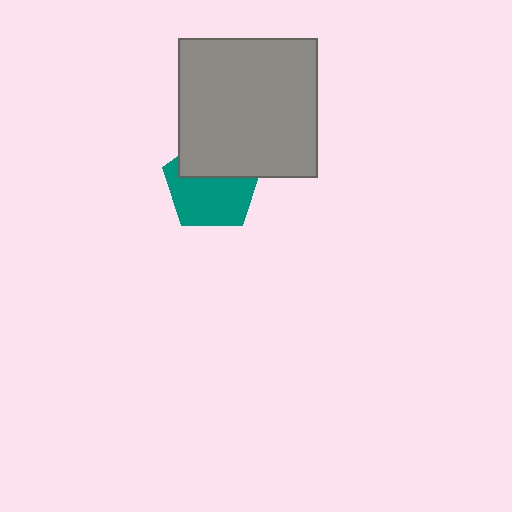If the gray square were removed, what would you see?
You would see the complete teal pentagon.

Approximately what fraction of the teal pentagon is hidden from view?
Roughly 39% of the teal pentagon is hidden behind the gray square.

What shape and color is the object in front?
The object in front is a gray square.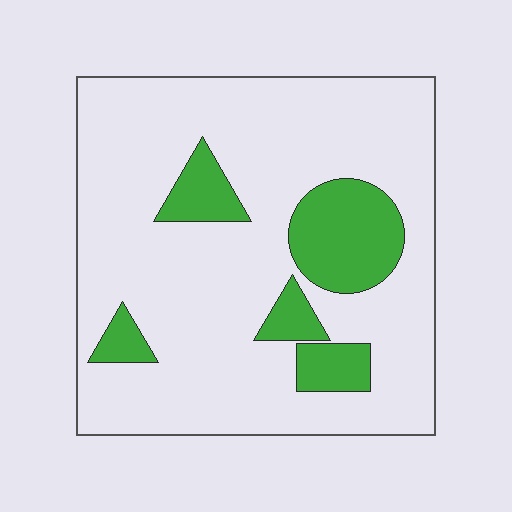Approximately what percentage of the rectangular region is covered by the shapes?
Approximately 20%.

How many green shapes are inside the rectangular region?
5.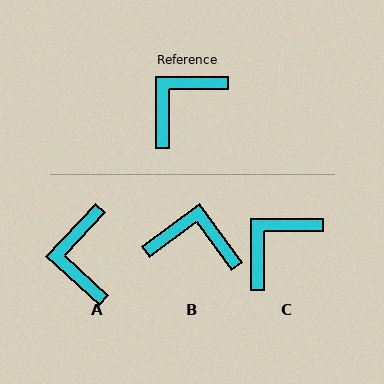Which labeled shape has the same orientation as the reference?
C.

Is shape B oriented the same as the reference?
No, it is off by about 54 degrees.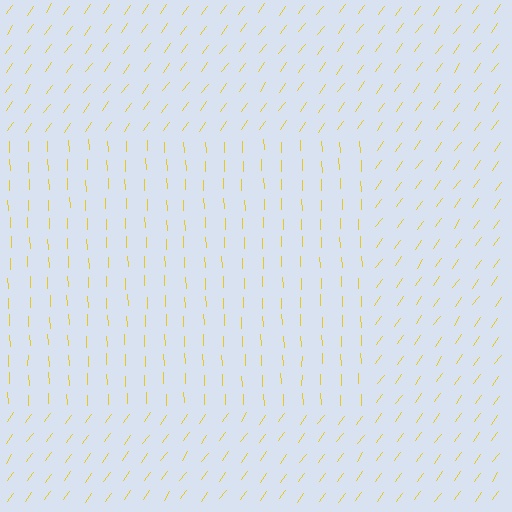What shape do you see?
I see a rectangle.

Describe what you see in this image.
The image is filled with small yellow line segments. A rectangle region in the image has lines oriented differently from the surrounding lines, creating a visible texture boundary.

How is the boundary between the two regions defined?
The boundary is defined purely by a change in line orientation (approximately 37 degrees difference). All lines are the same color and thickness.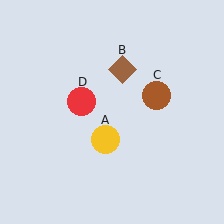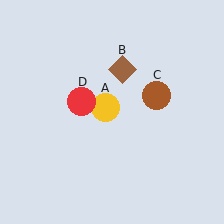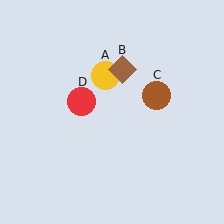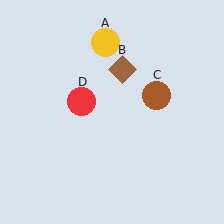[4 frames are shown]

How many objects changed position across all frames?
1 object changed position: yellow circle (object A).